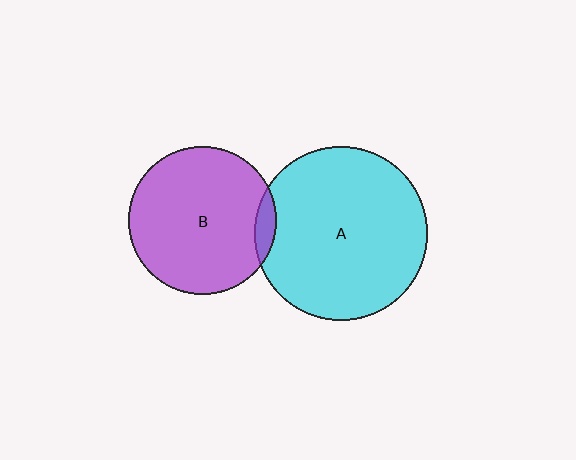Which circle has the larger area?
Circle A (cyan).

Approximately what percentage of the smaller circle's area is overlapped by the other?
Approximately 5%.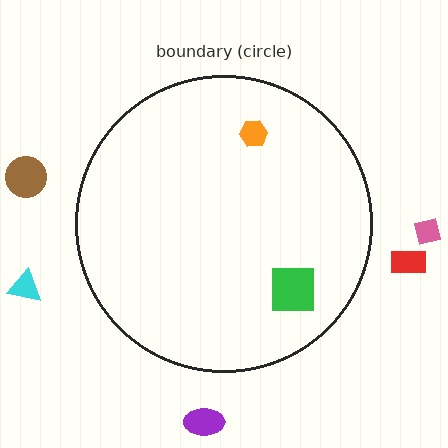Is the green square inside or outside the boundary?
Inside.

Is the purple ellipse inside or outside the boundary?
Outside.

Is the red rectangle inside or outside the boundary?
Outside.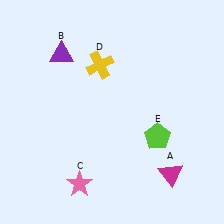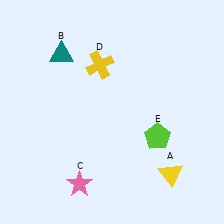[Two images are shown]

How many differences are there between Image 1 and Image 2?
There are 2 differences between the two images.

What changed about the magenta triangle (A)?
In Image 1, A is magenta. In Image 2, it changed to yellow.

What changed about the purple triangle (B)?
In Image 1, B is purple. In Image 2, it changed to teal.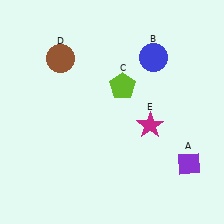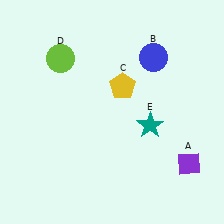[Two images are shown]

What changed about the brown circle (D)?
In Image 1, D is brown. In Image 2, it changed to lime.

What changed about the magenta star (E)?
In Image 1, E is magenta. In Image 2, it changed to teal.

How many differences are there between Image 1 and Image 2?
There are 3 differences between the two images.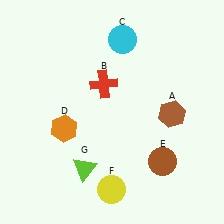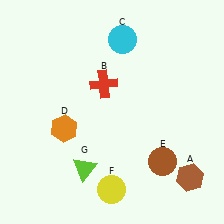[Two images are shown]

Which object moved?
The brown hexagon (A) moved down.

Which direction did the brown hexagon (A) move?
The brown hexagon (A) moved down.